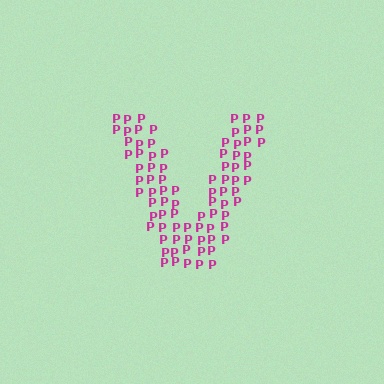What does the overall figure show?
The overall figure shows the letter V.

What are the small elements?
The small elements are letter P's.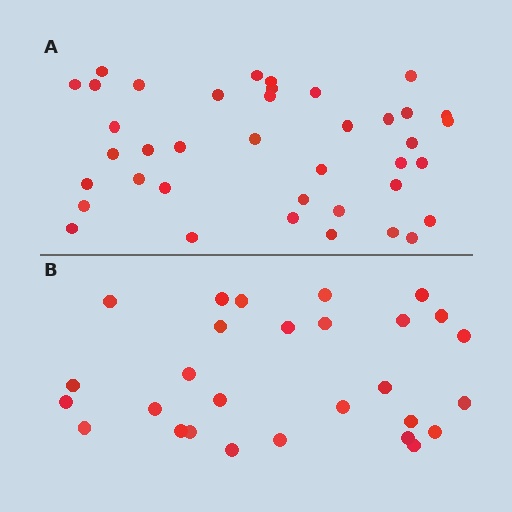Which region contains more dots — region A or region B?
Region A (the top region) has more dots.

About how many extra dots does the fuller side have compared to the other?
Region A has roughly 12 or so more dots than region B.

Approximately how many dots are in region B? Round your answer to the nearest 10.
About 30 dots. (The exact count is 28, which rounds to 30.)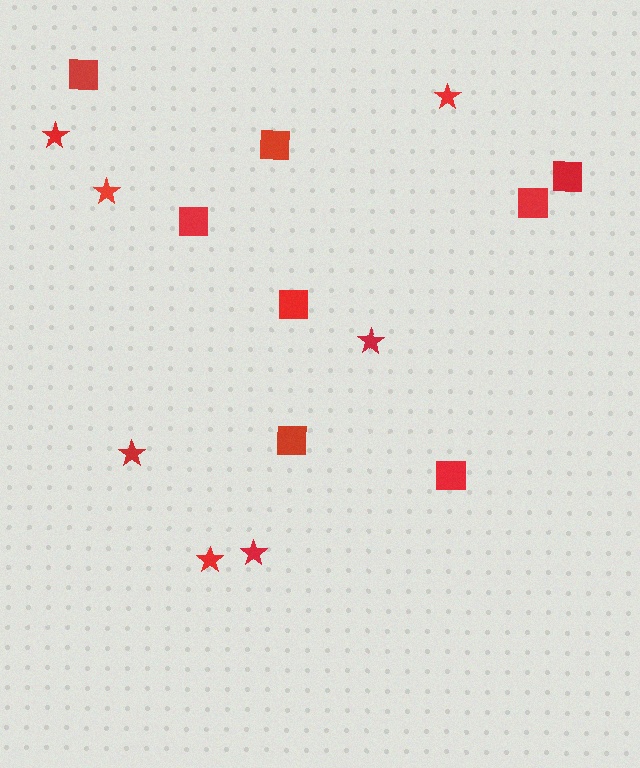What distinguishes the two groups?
There are 2 groups: one group of squares (8) and one group of stars (7).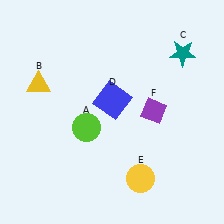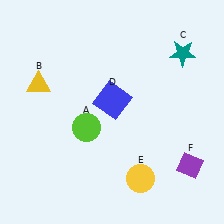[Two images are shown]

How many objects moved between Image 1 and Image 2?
1 object moved between the two images.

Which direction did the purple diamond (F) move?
The purple diamond (F) moved down.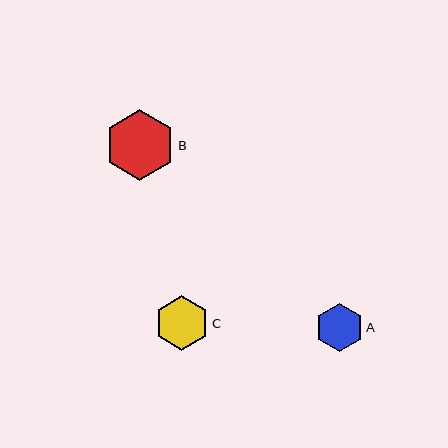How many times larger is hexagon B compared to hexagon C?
Hexagon B is approximately 1.3 times the size of hexagon C.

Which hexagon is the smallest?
Hexagon A is the smallest with a size of approximately 48 pixels.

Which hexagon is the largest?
Hexagon B is the largest with a size of approximately 71 pixels.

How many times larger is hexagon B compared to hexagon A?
Hexagon B is approximately 1.5 times the size of hexagon A.